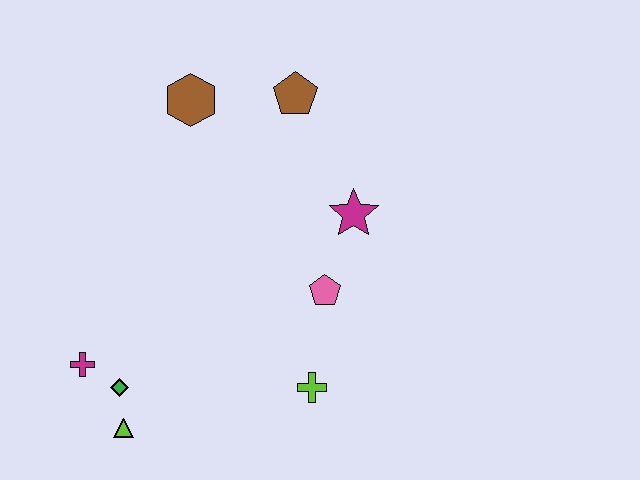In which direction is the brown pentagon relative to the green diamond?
The brown pentagon is above the green diamond.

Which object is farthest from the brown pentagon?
The lime triangle is farthest from the brown pentagon.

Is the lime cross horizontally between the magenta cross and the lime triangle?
No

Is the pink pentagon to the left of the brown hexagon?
No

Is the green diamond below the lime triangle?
No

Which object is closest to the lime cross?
The pink pentagon is closest to the lime cross.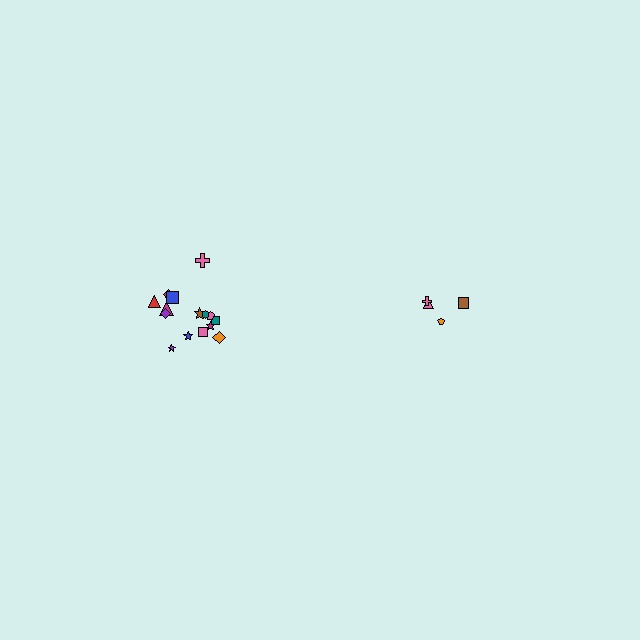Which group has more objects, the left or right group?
The left group.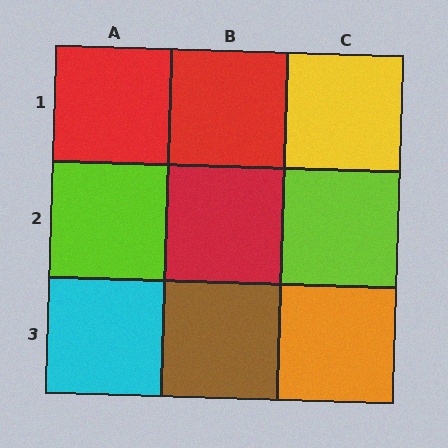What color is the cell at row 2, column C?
Lime.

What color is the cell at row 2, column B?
Red.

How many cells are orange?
1 cell is orange.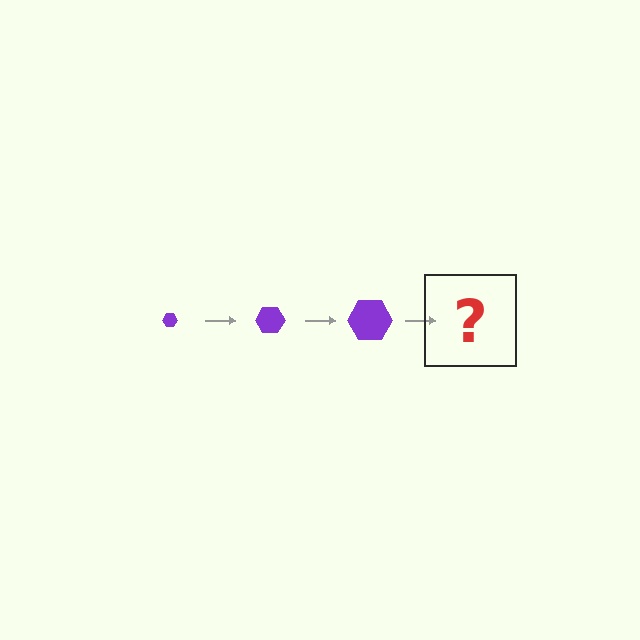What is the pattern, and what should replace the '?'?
The pattern is that the hexagon gets progressively larger each step. The '?' should be a purple hexagon, larger than the previous one.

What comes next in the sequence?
The next element should be a purple hexagon, larger than the previous one.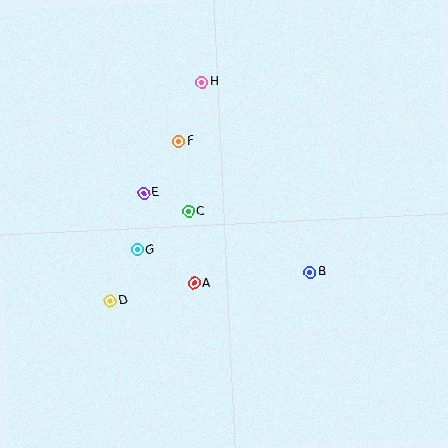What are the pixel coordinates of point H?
Point H is at (202, 82).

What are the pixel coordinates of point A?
Point A is at (194, 283).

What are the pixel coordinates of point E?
Point E is at (144, 193).